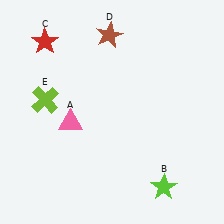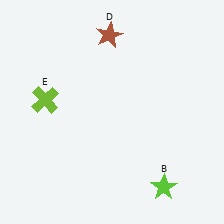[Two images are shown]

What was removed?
The pink triangle (A), the red star (C) were removed in Image 2.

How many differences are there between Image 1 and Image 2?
There are 2 differences between the two images.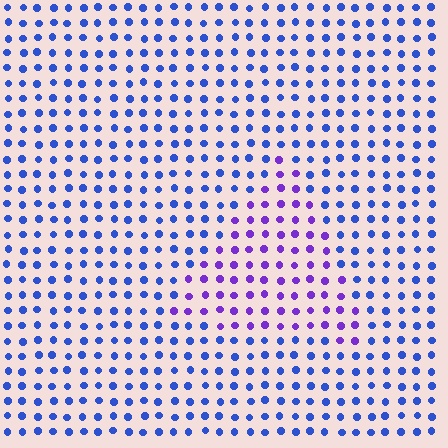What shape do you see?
I see a triangle.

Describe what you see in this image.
The image is filled with small blue elements in a uniform arrangement. A triangle-shaped region is visible where the elements are tinted to a slightly different hue, forming a subtle color boundary.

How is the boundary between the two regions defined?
The boundary is defined purely by a slight shift in hue (about 41 degrees). Spacing, size, and orientation are identical on both sides.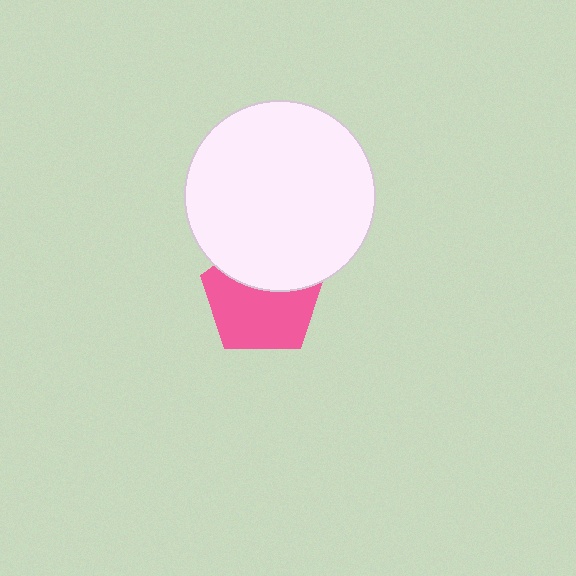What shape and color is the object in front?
The object in front is a white circle.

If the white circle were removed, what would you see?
You would see the complete pink pentagon.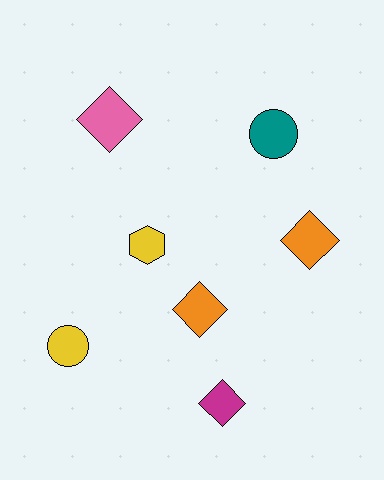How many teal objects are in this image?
There is 1 teal object.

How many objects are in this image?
There are 7 objects.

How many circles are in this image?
There are 2 circles.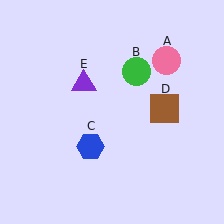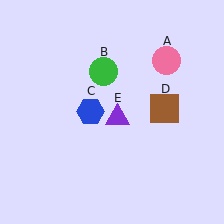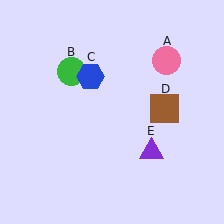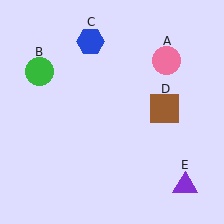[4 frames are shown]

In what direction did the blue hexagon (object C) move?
The blue hexagon (object C) moved up.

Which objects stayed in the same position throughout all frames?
Pink circle (object A) and brown square (object D) remained stationary.